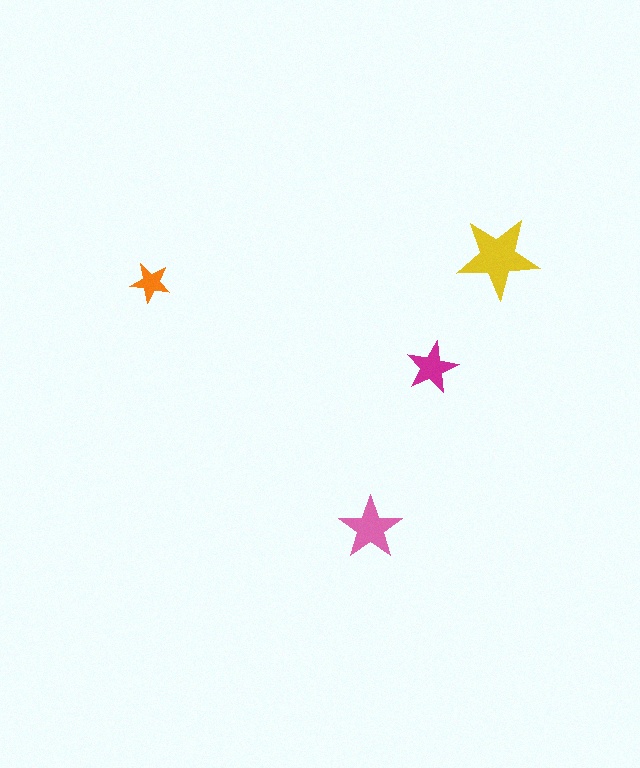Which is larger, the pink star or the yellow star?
The yellow one.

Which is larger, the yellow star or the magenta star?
The yellow one.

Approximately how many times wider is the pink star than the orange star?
About 1.5 times wider.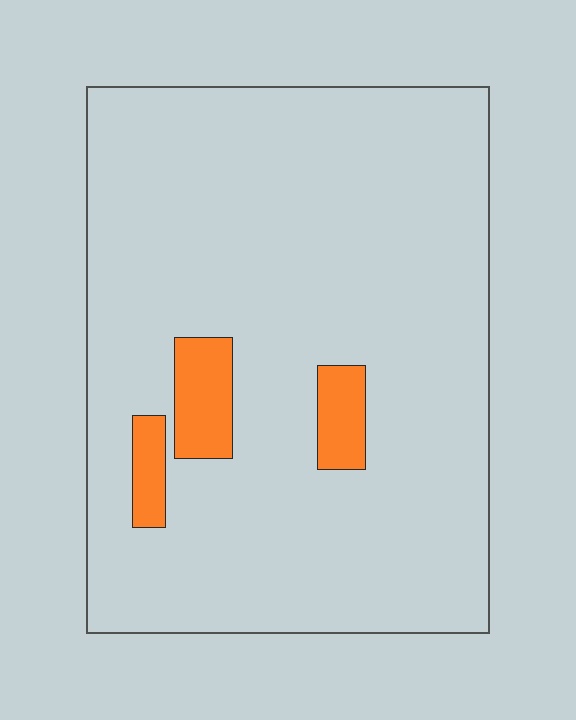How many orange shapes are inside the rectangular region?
3.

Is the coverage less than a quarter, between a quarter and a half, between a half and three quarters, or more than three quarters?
Less than a quarter.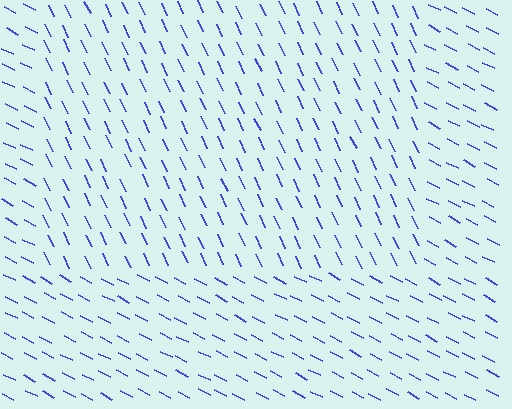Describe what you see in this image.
The image is filled with small blue line segments. A rectangle region in the image has lines oriented differently from the surrounding lines, creating a visible texture boundary.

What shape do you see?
I see a rectangle.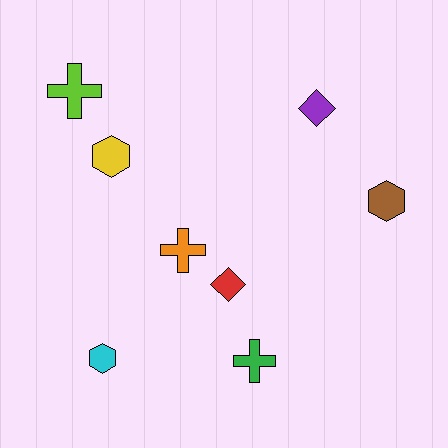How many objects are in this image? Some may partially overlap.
There are 8 objects.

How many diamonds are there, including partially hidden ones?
There are 2 diamonds.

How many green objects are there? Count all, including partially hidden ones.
There is 1 green object.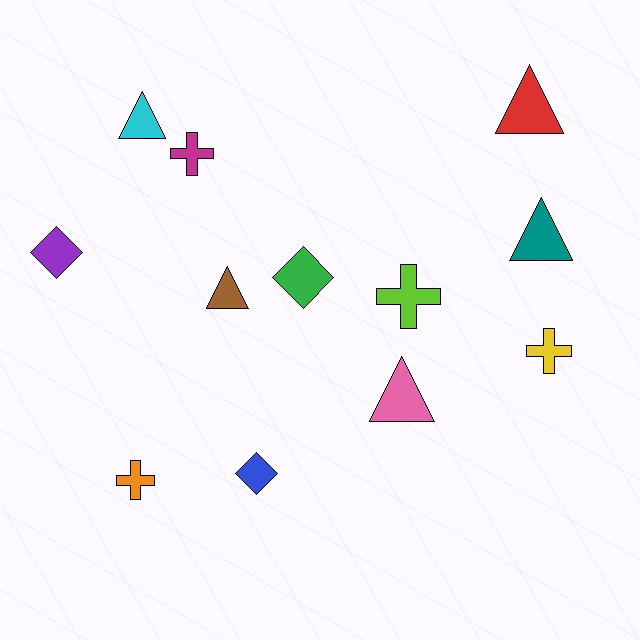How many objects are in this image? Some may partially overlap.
There are 12 objects.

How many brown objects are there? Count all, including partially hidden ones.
There is 1 brown object.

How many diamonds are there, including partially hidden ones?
There are 3 diamonds.